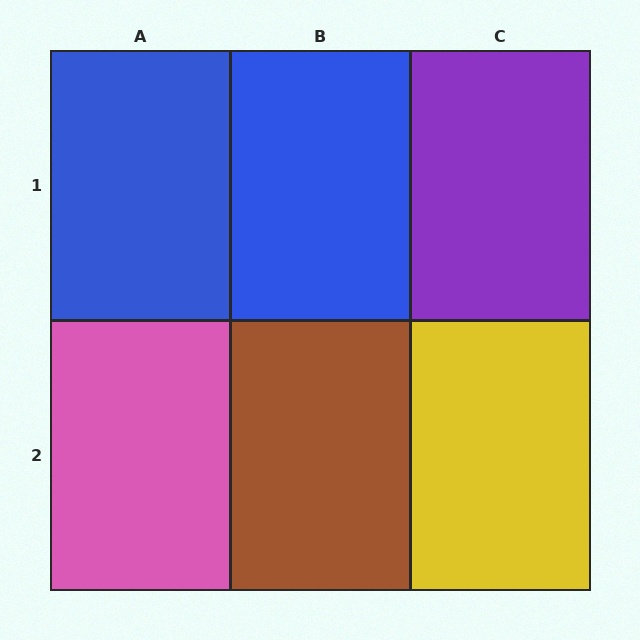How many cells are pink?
1 cell is pink.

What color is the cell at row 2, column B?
Brown.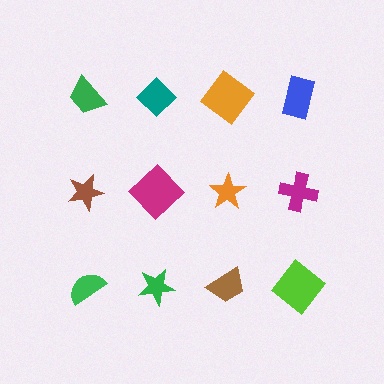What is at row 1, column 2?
A teal diamond.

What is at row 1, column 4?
A blue rectangle.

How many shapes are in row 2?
4 shapes.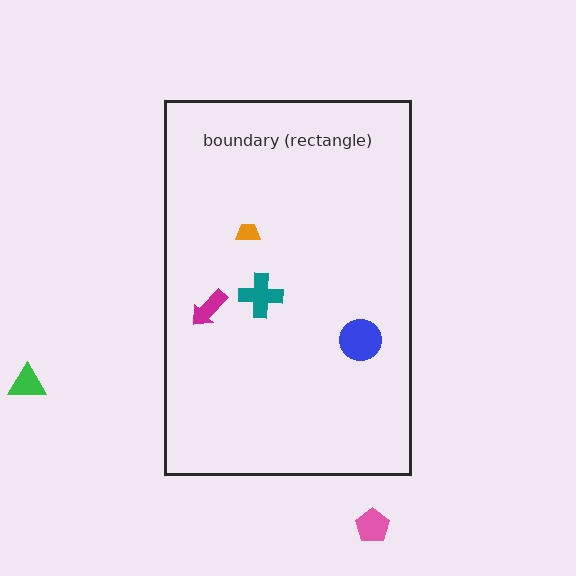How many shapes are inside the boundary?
4 inside, 2 outside.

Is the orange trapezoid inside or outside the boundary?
Inside.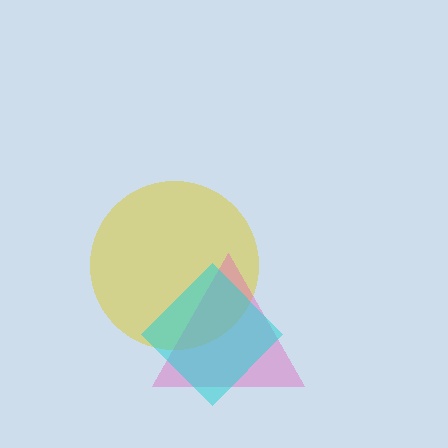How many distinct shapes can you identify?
There are 3 distinct shapes: a yellow circle, a pink triangle, a cyan diamond.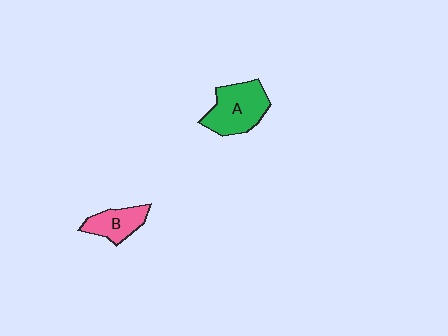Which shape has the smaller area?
Shape B (pink).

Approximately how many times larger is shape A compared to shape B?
Approximately 1.6 times.